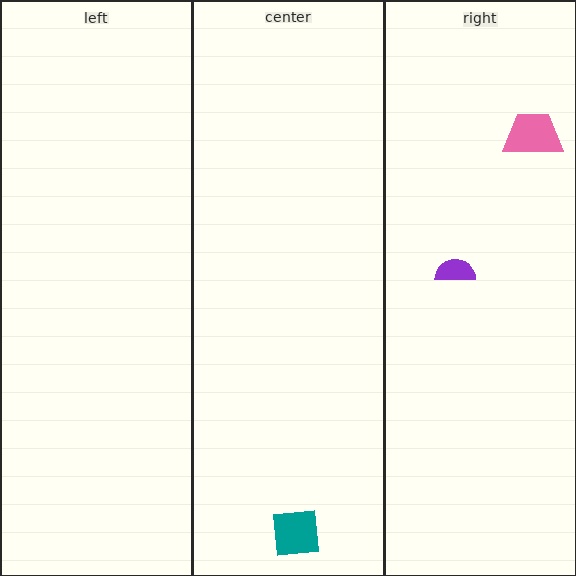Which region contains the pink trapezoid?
The right region.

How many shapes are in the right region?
2.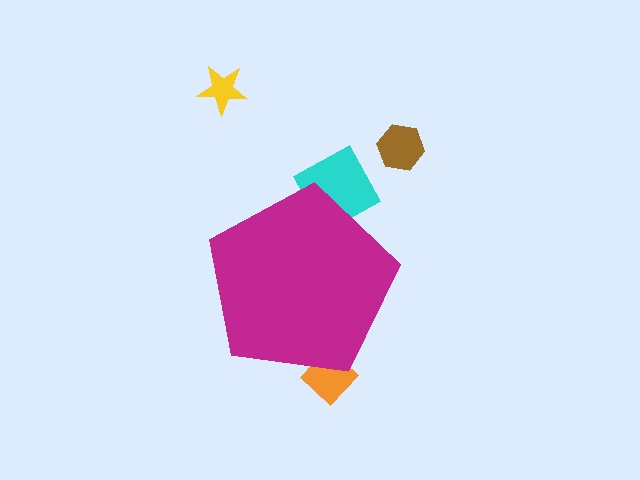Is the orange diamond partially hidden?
Yes, the orange diamond is partially hidden behind the magenta pentagon.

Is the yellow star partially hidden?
No, the yellow star is fully visible.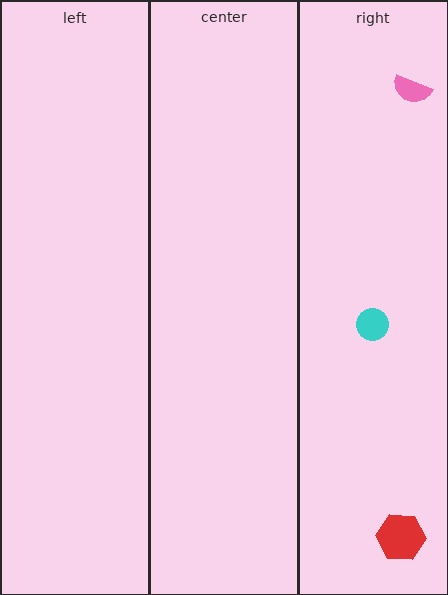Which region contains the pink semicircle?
The right region.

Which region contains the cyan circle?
The right region.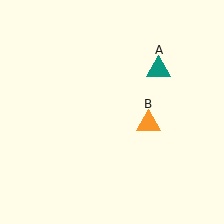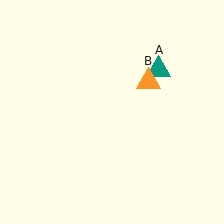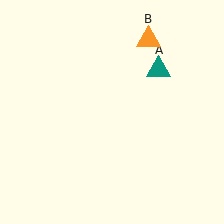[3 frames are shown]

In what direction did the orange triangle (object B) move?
The orange triangle (object B) moved up.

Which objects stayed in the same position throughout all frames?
Teal triangle (object A) remained stationary.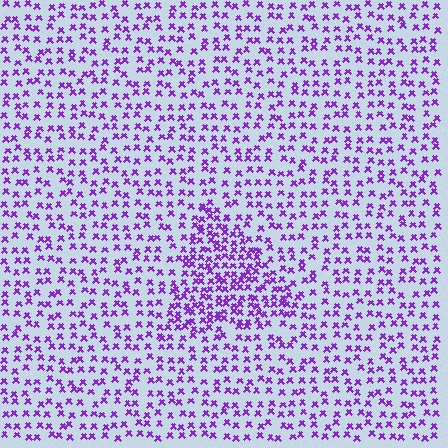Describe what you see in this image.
The image contains small purple elements arranged at two different densities. A triangle-shaped region is visible where the elements are more densely packed than the surrounding area.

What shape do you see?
I see a triangle.